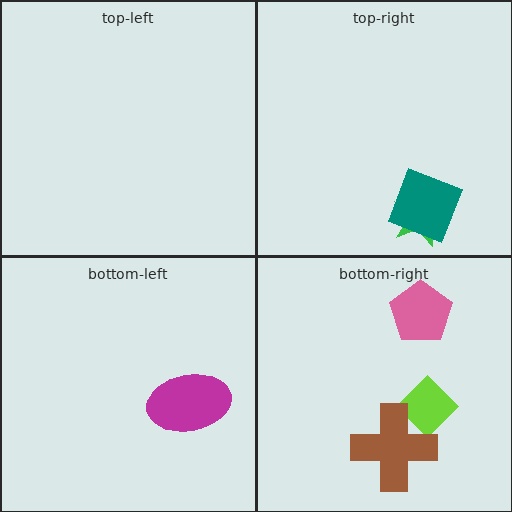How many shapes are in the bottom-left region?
1.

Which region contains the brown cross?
The bottom-right region.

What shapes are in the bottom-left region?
The magenta ellipse.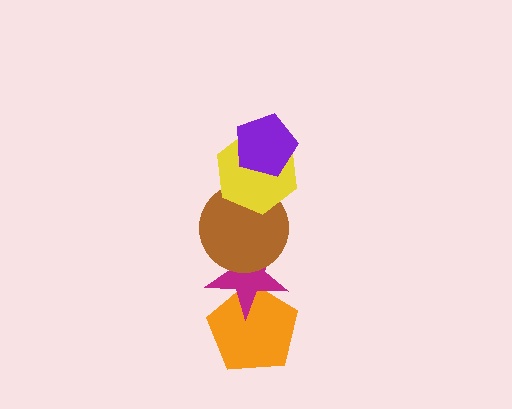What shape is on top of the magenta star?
The brown circle is on top of the magenta star.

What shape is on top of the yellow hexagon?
The purple pentagon is on top of the yellow hexagon.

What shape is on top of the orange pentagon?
The magenta star is on top of the orange pentagon.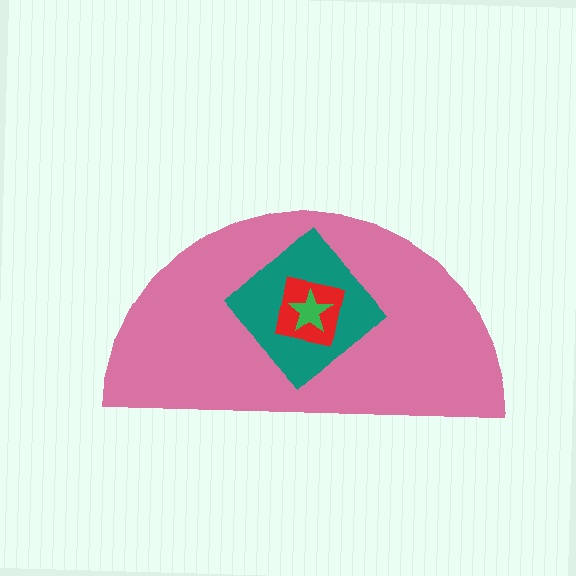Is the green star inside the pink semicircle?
Yes.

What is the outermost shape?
The pink semicircle.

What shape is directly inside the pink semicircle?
The teal diamond.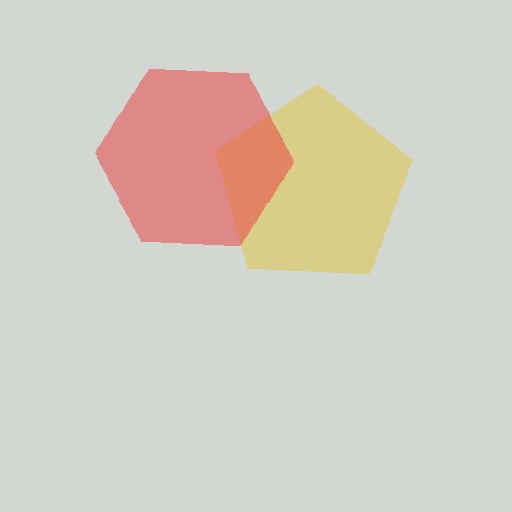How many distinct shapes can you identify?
There are 2 distinct shapes: a yellow pentagon, a red hexagon.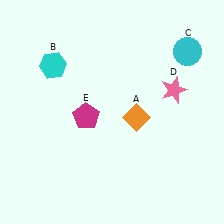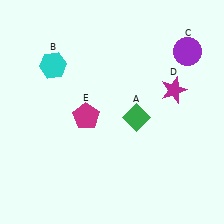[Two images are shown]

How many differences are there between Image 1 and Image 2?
There are 3 differences between the two images.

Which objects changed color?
A changed from orange to green. C changed from cyan to purple. D changed from pink to magenta.